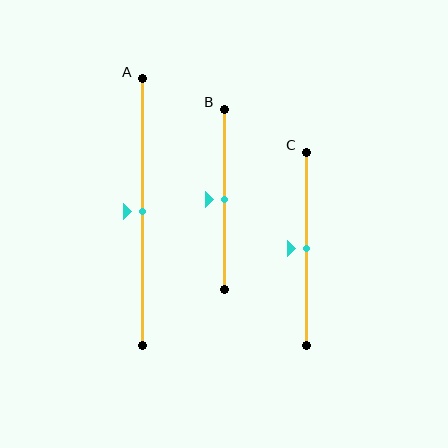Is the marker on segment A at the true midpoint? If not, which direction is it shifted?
Yes, the marker on segment A is at the true midpoint.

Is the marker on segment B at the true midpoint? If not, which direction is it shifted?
Yes, the marker on segment B is at the true midpoint.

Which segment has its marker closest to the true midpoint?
Segment A has its marker closest to the true midpoint.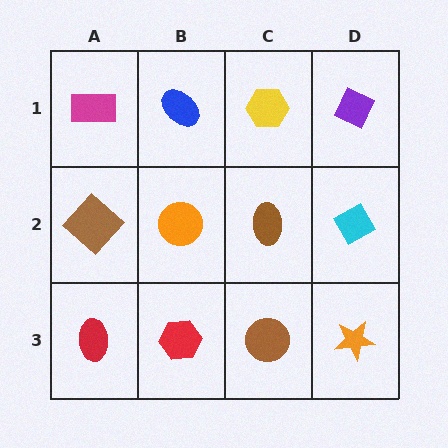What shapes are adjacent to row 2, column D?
A purple diamond (row 1, column D), an orange star (row 3, column D), a brown ellipse (row 2, column C).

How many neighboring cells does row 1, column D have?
2.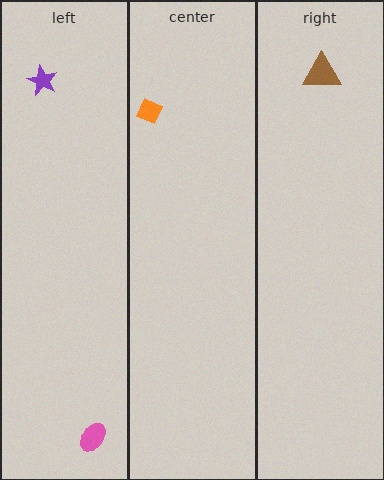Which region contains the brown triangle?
The right region.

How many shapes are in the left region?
2.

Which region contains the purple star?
The left region.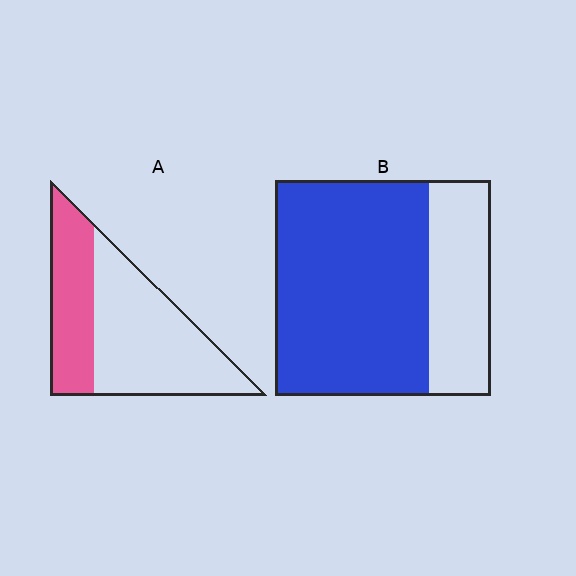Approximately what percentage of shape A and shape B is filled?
A is approximately 35% and B is approximately 70%.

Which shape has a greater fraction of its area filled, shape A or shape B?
Shape B.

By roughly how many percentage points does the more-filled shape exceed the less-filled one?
By roughly 35 percentage points (B over A).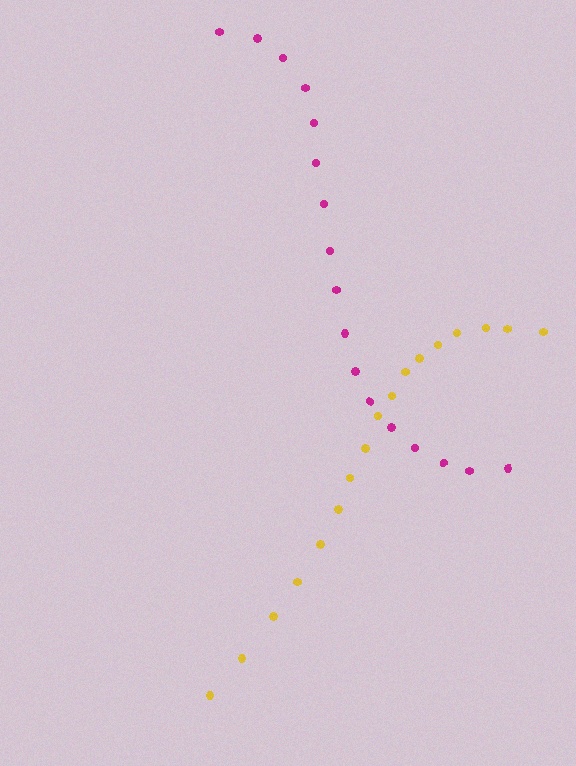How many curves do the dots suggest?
There are 2 distinct paths.